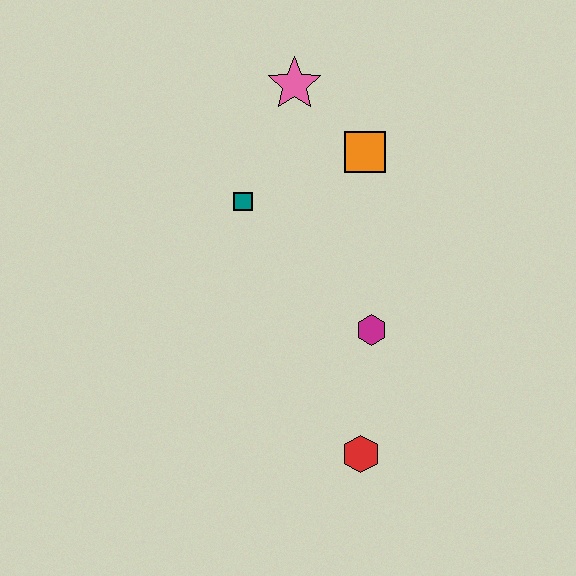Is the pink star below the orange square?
No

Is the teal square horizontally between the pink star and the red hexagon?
No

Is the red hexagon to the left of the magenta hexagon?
Yes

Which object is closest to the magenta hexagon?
The red hexagon is closest to the magenta hexagon.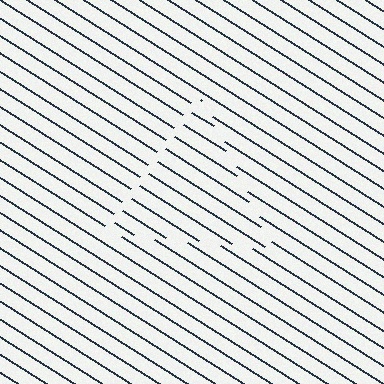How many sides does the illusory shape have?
3 sides — the line-ends trace a triangle.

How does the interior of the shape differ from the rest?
The interior of the shape contains the same grating, shifted by half a period — the contour is defined by the phase discontinuity where line-ends from the inner and outer gratings abut.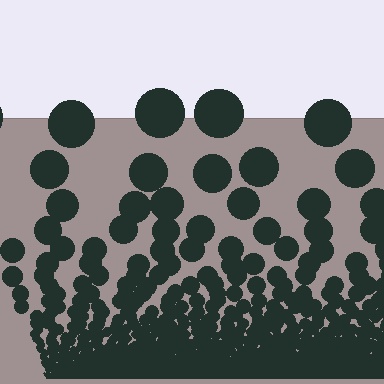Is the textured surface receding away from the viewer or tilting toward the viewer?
The surface appears to tilt toward the viewer. Texture elements get larger and sparser toward the top.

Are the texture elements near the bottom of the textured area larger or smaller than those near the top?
Smaller. The gradient is inverted — elements near the bottom are smaller and denser.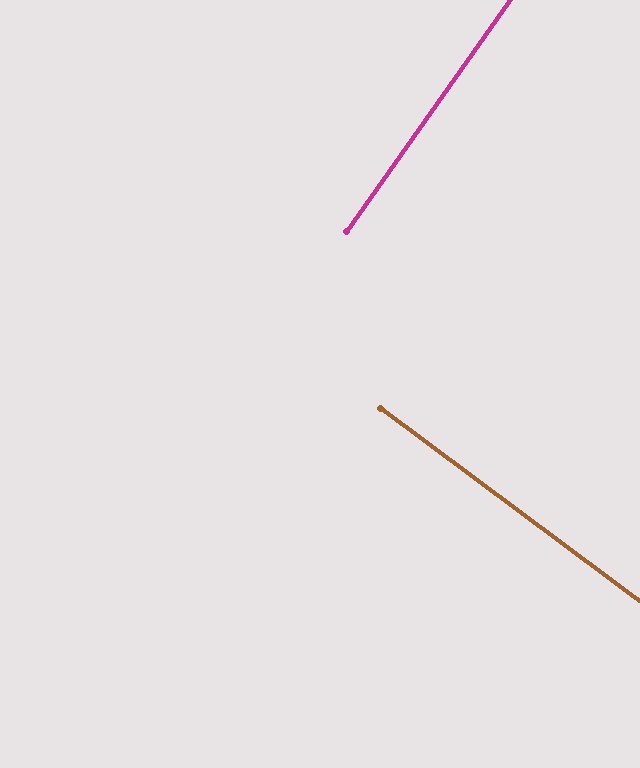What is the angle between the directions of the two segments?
Approximately 89 degrees.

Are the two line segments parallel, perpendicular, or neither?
Perpendicular — they meet at approximately 89°.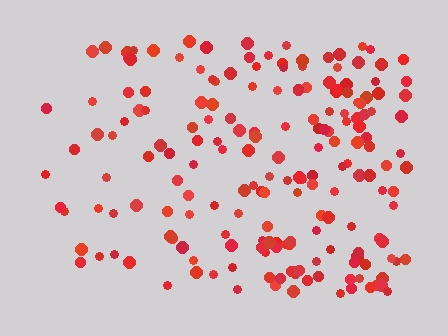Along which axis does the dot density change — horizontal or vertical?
Horizontal.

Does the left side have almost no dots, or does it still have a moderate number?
Still a moderate number, just noticeably fewer than the right.